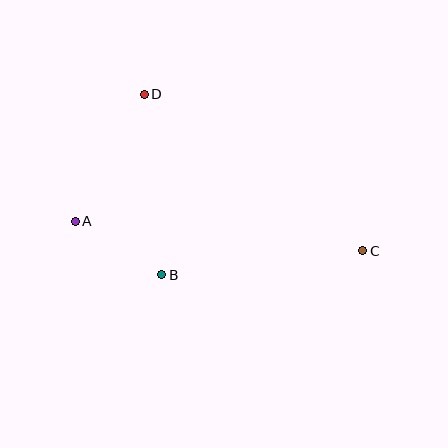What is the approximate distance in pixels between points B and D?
The distance between B and D is approximately 181 pixels.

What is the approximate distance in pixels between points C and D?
The distance between C and D is approximately 269 pixels.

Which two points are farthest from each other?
Points A and C are farthest from each other.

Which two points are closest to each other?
Points A and B are closest to each other.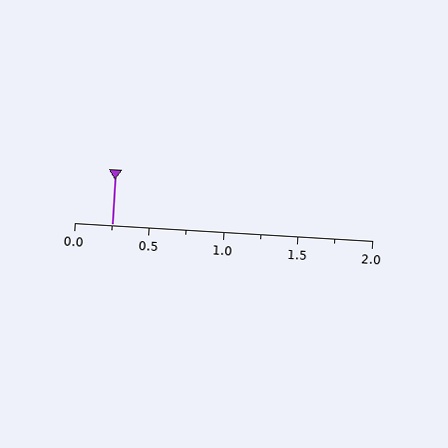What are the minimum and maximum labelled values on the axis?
The axis runs from 0.0 to 2.0.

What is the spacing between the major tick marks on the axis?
The major ticks are spaced 0.5 apart.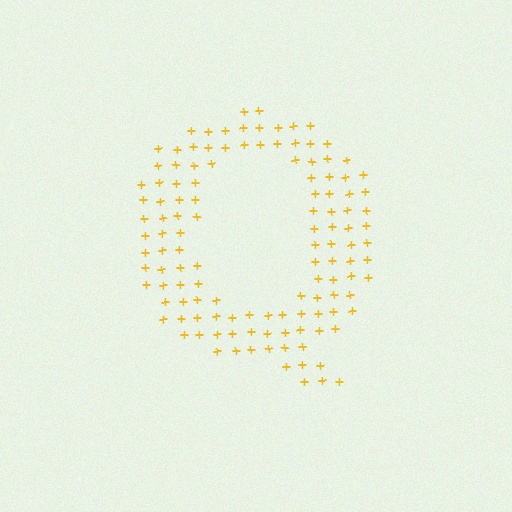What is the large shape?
The large shape is the letter Q.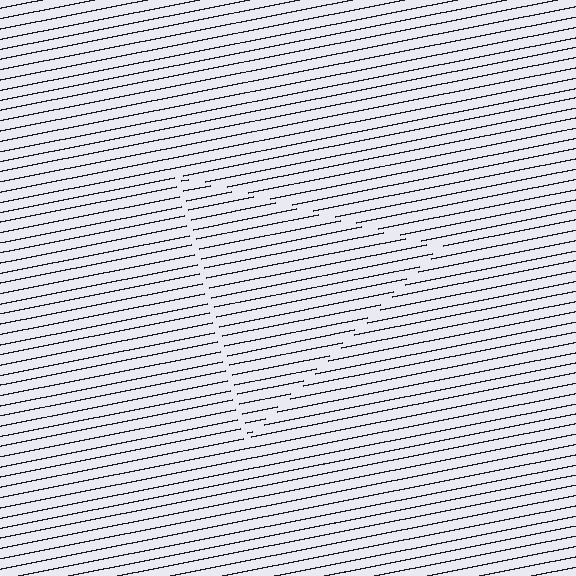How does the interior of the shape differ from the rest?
The interior of the shape contains the same grating, shifted by half a period — the contour is defined by the phase discontinuity where line-ends from the inner and outer gratings abut.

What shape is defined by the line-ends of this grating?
An illusory triangle. The interior of the shape contains the same grating, shifted by half a period — the contour is defined by the phase discontinuity where line-ends from the inner and outer gratings abut.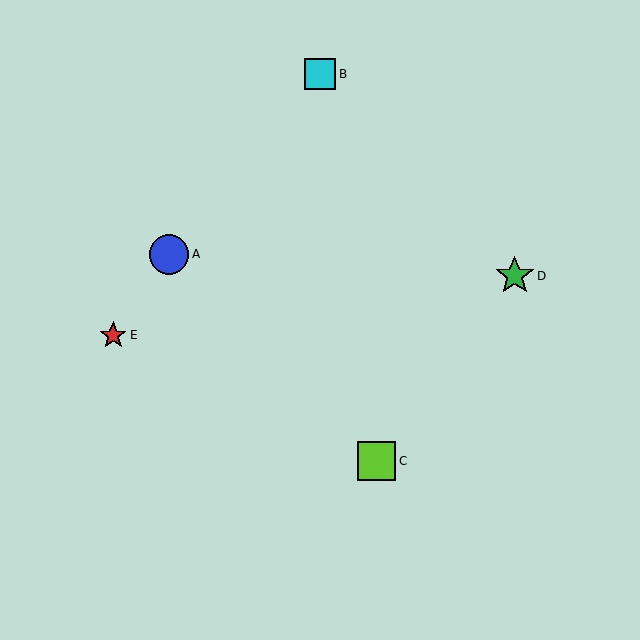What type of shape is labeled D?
Shape D is a green star.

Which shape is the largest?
The blue circle (labeled A) is the largest.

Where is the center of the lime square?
The center of the lime square is at (377, 461).